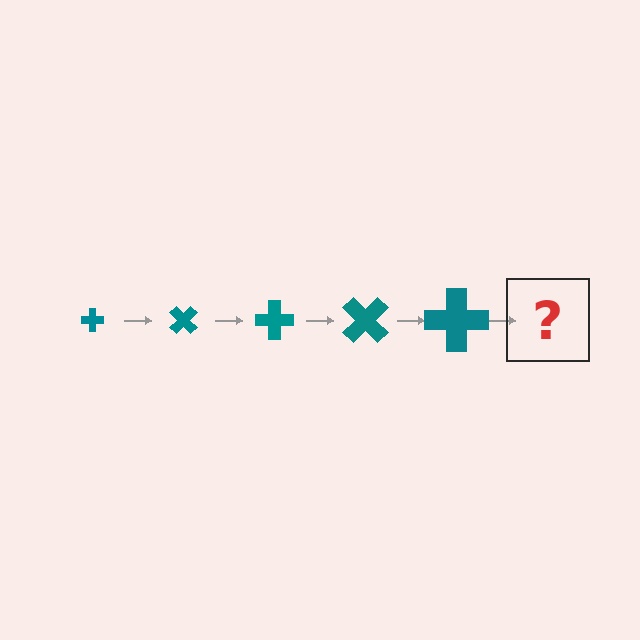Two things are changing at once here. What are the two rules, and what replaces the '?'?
The two rules are that the cross grows larger each step and it rotates 45 degrees each step. The '?' should be a cross, larger than the previous one and rotated 225 degrees from the start.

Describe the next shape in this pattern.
It should be a cross, larger than the previous one and rotated 225 degrees from the start.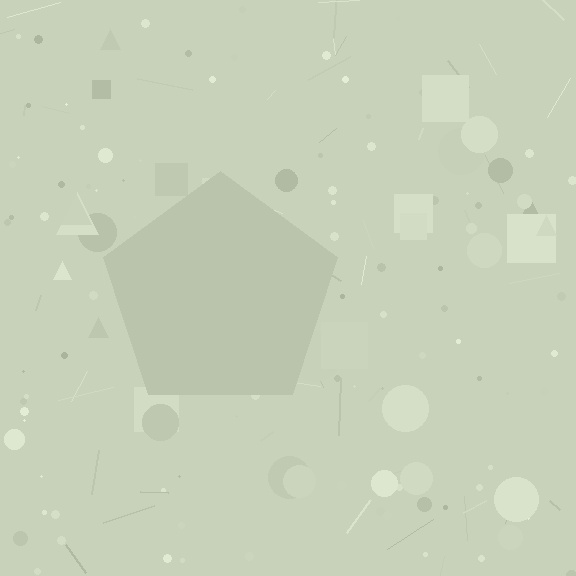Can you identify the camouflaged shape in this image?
The camouflaged shape is a pentagon.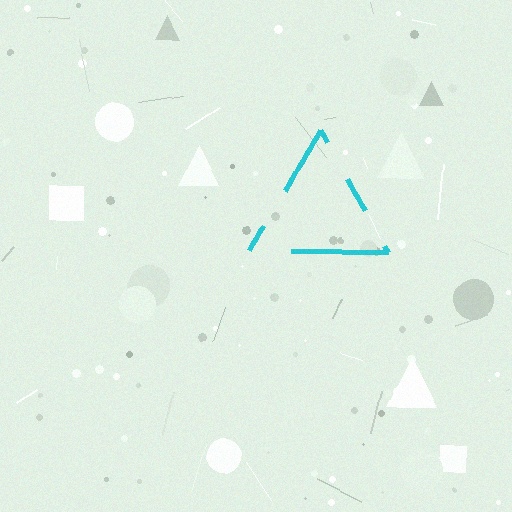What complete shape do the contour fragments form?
The contour fragments form a triangle.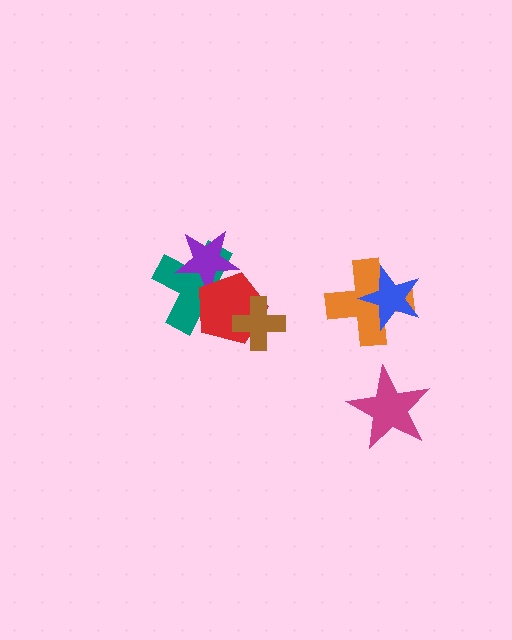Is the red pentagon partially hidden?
Yes, it is partially covered by another shape.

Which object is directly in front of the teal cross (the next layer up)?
The purple star is directly in front of the teal cross.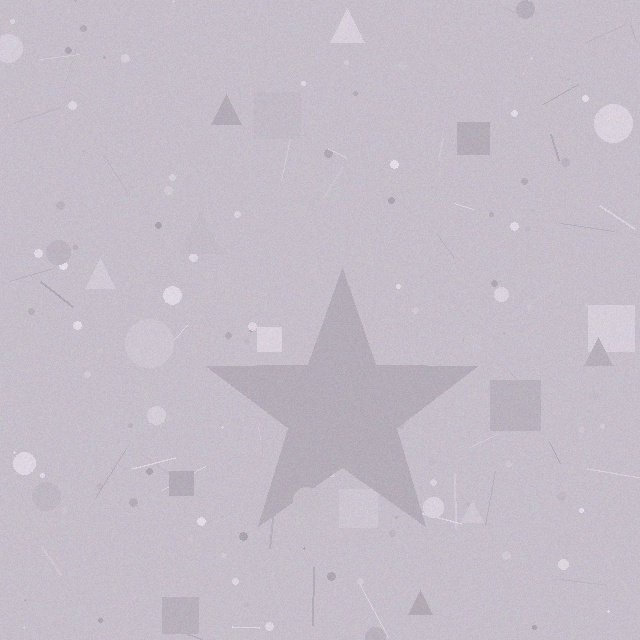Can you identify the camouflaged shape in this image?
The camouflaged shape is a star.